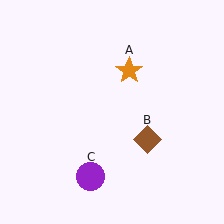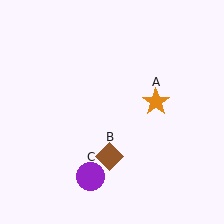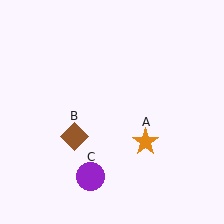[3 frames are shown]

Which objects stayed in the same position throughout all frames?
Purple circle (object C) remained stationary.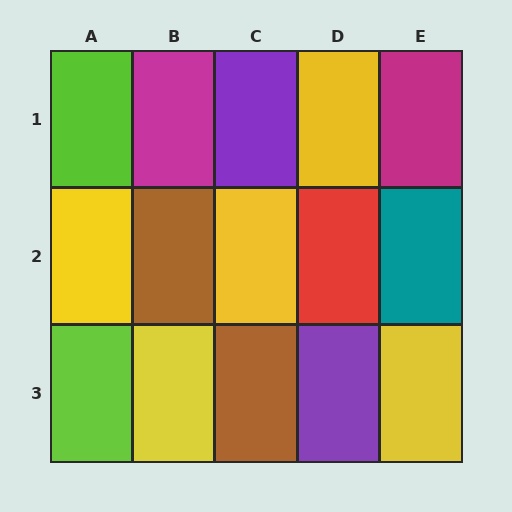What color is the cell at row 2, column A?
Yellow.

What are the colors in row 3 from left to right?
Lime, yellow, brown, purple, yellow.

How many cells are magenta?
2 cells are magenta.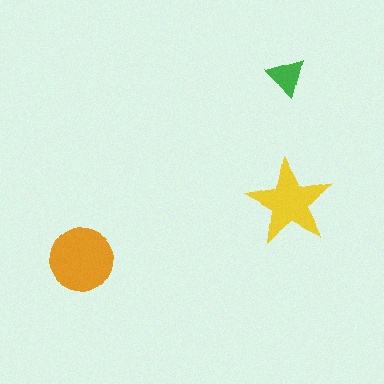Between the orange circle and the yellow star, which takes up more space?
The orange circle.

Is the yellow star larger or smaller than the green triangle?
Larger.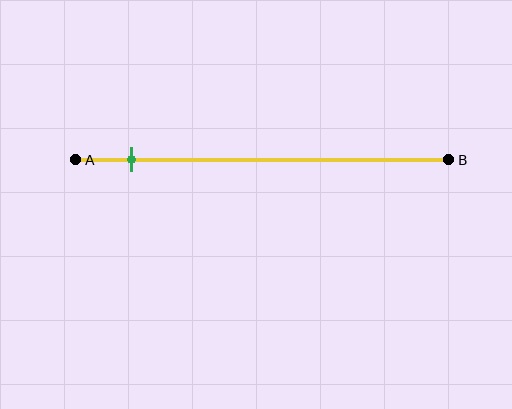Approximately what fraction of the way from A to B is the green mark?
The green mark is approximately 15% of the way from A to B.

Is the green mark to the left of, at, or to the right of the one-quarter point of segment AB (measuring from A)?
The green mark is to the left of the one-quarter point of segment AB.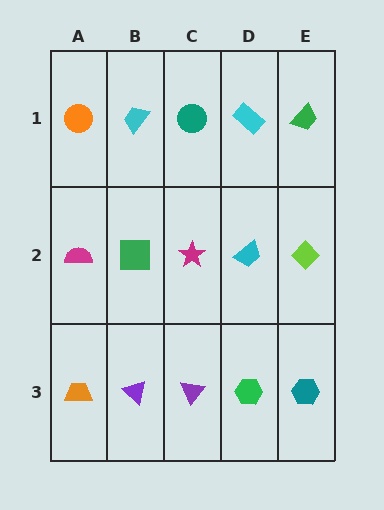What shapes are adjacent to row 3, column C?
A magenta star (row 2, column C), a purple triangle (row 3, column B), a green hexagon (row 3, column D).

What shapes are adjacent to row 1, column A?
A magenta semicircle (row 2, column A), a cyan trapezoid (row 1, column B).